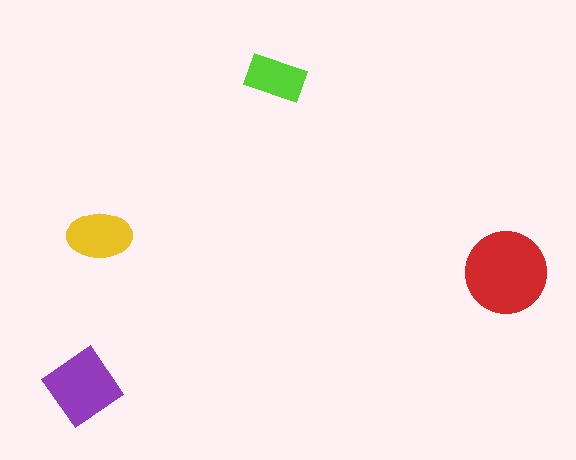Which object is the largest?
The red circle.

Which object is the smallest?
The lime rectangle.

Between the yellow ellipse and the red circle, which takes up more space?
The red circle.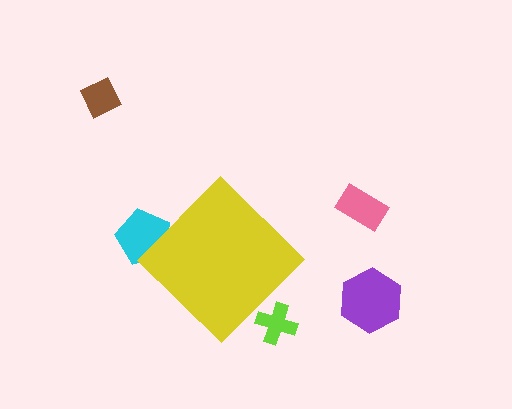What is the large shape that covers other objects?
A yellow diamond.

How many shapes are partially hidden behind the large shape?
2 shapes are partially hidden.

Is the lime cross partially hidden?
Yes, the lime cross is partially hidden behind the yellow diamond.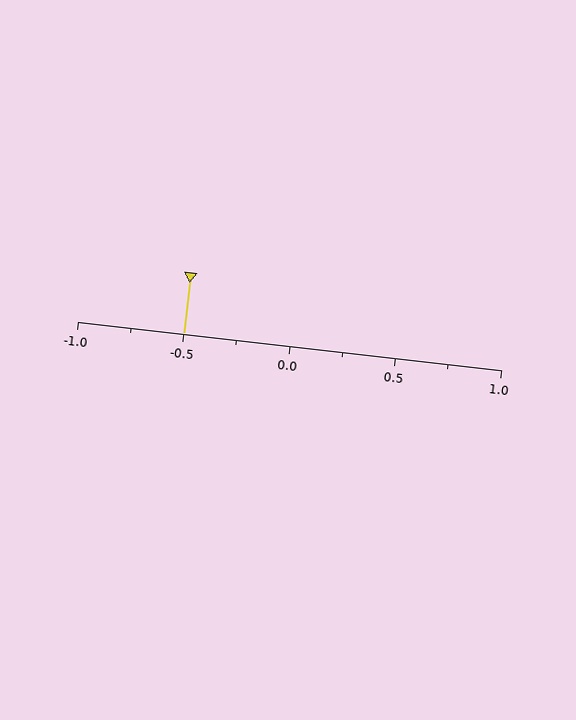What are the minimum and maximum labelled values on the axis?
The axis runs from -1.0 to 1.0.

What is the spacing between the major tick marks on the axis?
The major ticks are spaced 0.5 apart.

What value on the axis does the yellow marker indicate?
The marker indicates approximately -0.5.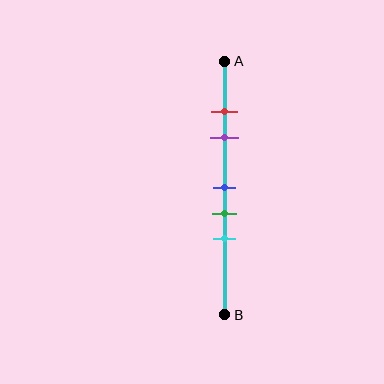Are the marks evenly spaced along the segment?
No, the marks are not evenly spaced.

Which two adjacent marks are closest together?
The red and purple marks are the closest adjacent pair.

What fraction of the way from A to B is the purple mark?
The purple mark is approximately 30% (0.3) of the way from A to B.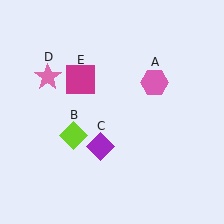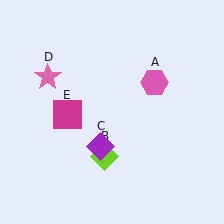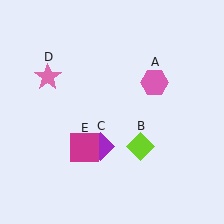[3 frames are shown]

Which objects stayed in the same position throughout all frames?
Pink hexagon (object A) and purple diamond (object C) and pink star (object D) remained stationary.